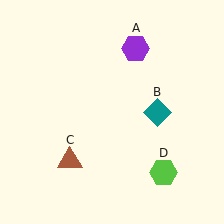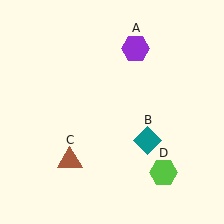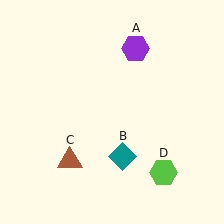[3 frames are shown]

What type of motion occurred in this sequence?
The teal diamond (object B) rotated clockwise around the center of the scene.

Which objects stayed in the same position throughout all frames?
Purple hexagon (object A) and brown triangle (object C) and lime hexagon (object D) remained stationary.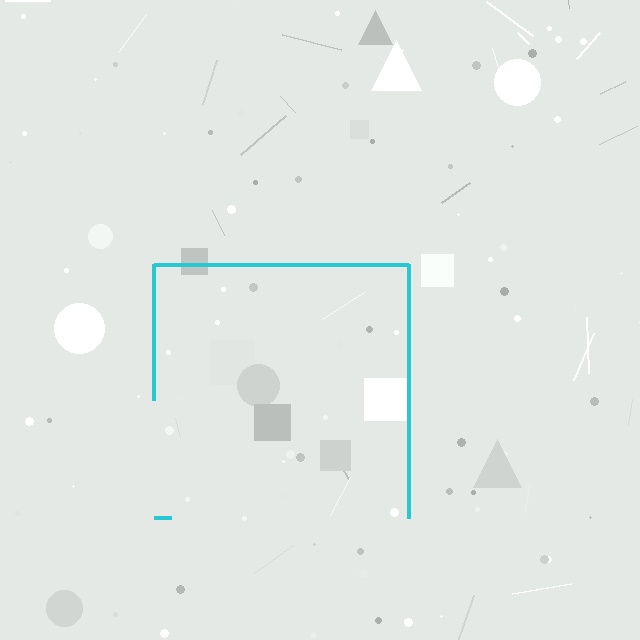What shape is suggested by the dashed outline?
The dashed outline suggests a square.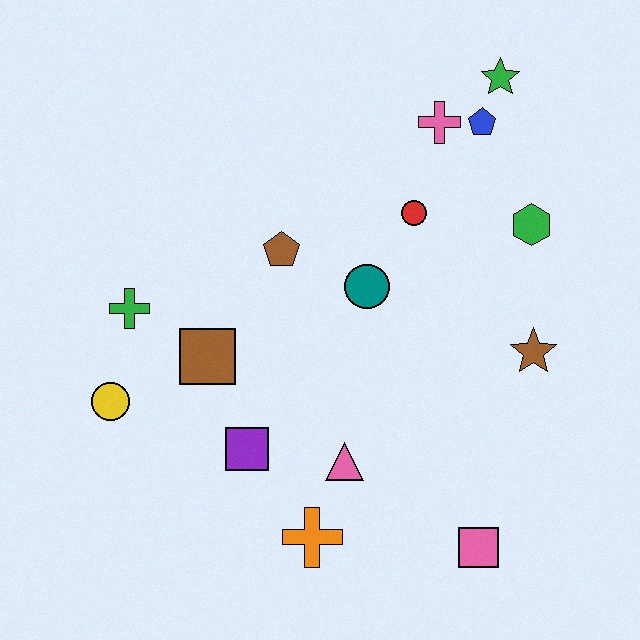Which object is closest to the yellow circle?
The green cross is closest to the yellow circle.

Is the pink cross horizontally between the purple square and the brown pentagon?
No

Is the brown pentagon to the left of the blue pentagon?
Yes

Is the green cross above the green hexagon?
No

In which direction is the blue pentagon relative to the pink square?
The blue pentagon is above the pink square.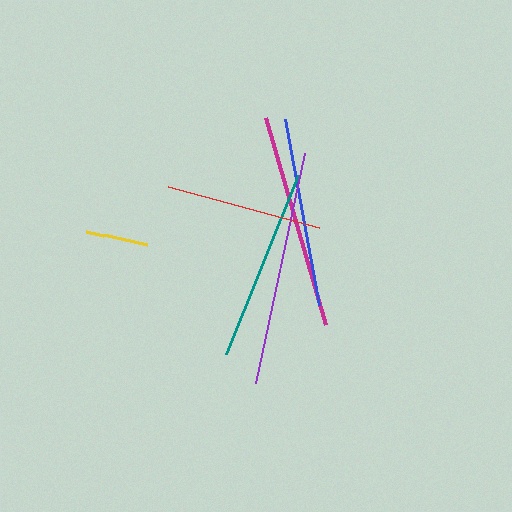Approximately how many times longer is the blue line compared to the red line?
The blue line is approximately 1.2 times the length of the red line.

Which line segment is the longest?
The purple line is the longest at approximately 235 pixels.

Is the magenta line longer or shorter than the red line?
The magenta line is longer than the red line.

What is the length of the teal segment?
The teal segment is approximately 192 pixels long.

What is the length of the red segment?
The red segment is approximately 156 pixels long.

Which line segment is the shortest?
The yellow line is the shortest at approximately 62 pixels.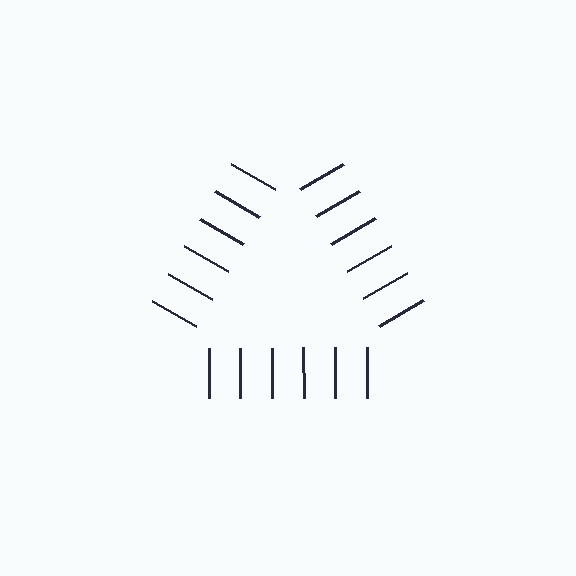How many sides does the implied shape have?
3 sides — the line-ends trace a triangle.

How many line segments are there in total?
18 — 6 along each of the 3 edges.